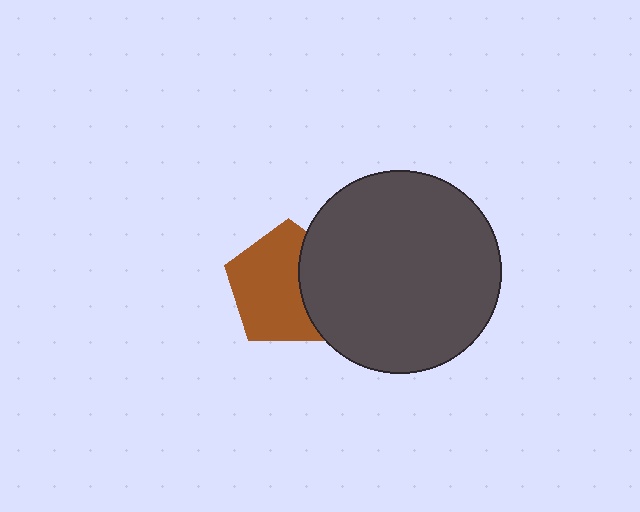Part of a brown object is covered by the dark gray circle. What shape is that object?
It is a pentagon.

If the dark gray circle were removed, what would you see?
You would see the complete brown pentagon.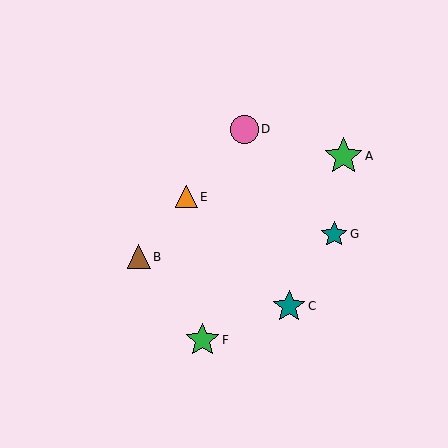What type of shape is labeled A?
Shape A is a green star.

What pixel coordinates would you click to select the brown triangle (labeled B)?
Click at (139, 257) to select the brown triangle B.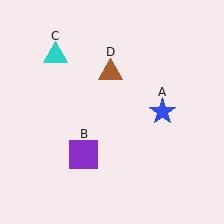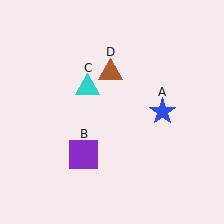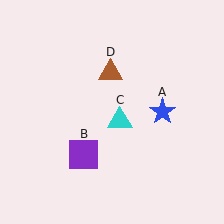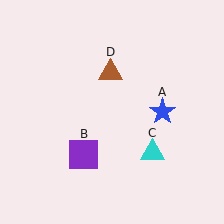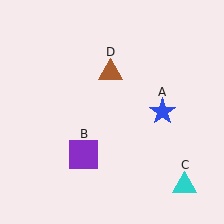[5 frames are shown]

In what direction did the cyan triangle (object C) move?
The cyan triangle (object C) moved down and to the right.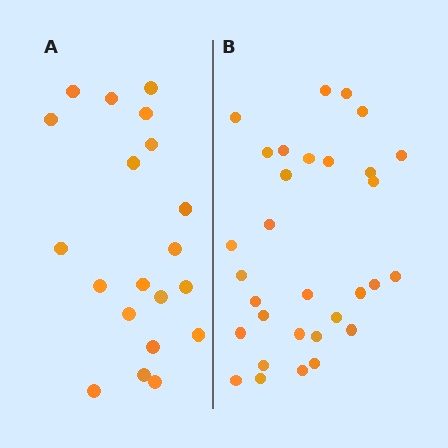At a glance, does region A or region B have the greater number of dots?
Region B (the right region) has more dots.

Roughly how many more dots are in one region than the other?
Region B has roughly 12 or so more dots than region A.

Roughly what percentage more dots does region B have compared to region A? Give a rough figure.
About 55% more.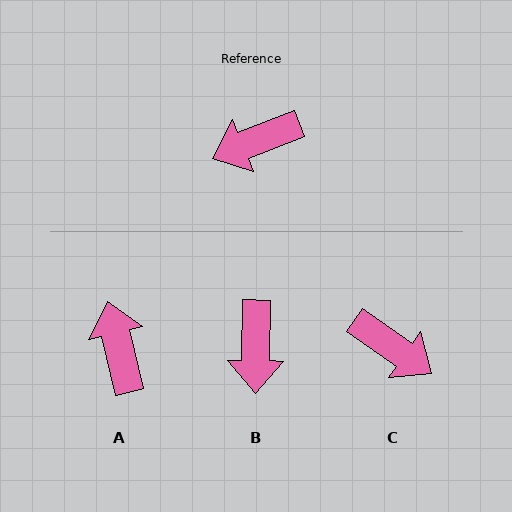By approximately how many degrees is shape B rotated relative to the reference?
Approximately 67 degrees counter-clockwise.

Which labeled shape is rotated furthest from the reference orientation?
C, about 123 degrees away.